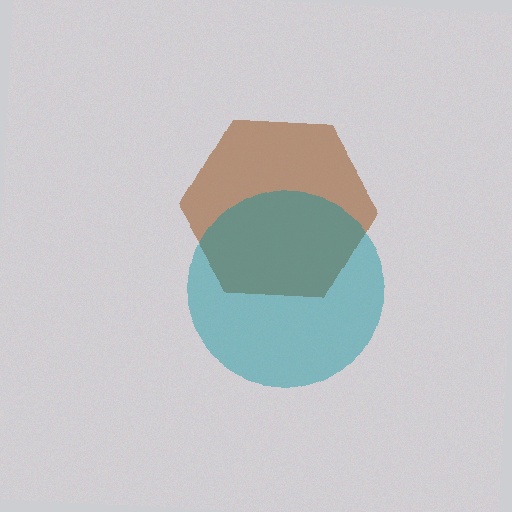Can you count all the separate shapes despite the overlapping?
Yes, there are 2 separate shapes.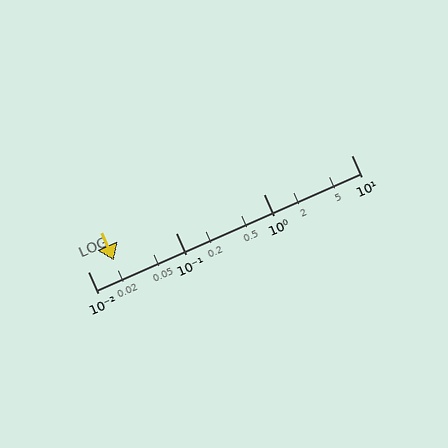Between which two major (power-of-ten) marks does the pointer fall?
The pointer is between 0.01 and 0.1.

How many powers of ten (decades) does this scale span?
The scale spans 3 decades, from 0.01 to 10.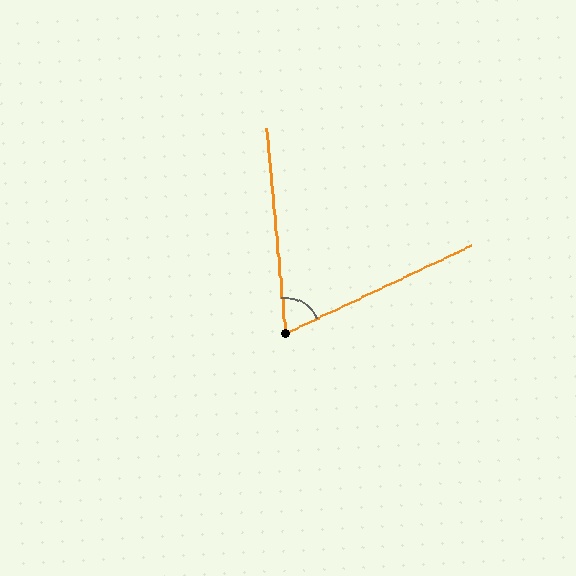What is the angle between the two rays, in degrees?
Approximately 70 degrees.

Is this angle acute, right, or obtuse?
It is acute.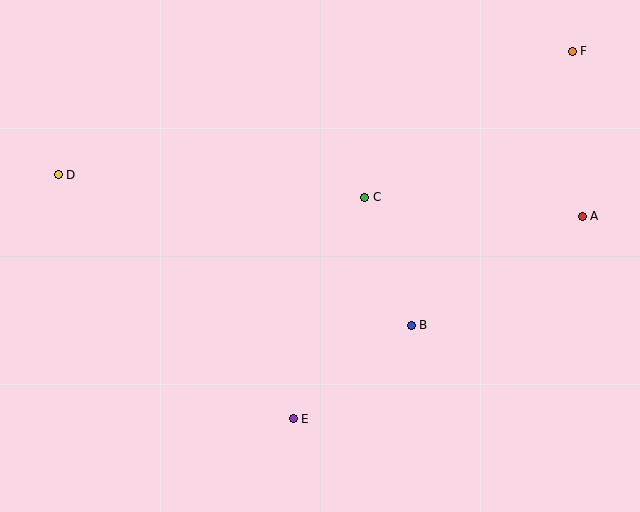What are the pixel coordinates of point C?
Point C is at (365, 197).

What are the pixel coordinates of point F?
Point F is at (572, 51).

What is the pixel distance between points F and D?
The distance between F and D is 529 pixels.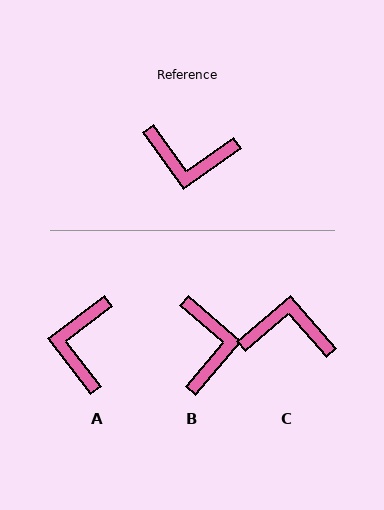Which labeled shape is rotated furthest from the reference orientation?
C, about 175 degrees away.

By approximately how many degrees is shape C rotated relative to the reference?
Approximately 175 degrees clockwise.